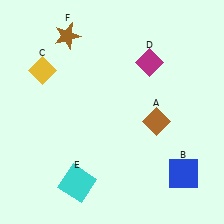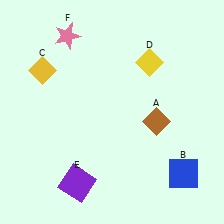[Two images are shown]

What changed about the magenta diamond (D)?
In Image 1, D is magenta. In Image 2, it changed to yellow.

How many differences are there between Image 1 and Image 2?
There are 3 differences between the two images.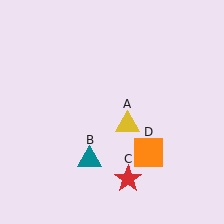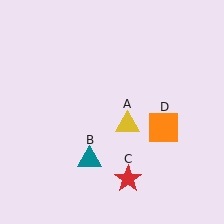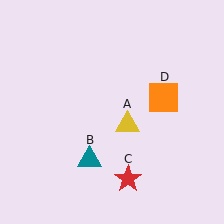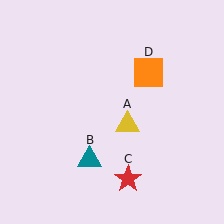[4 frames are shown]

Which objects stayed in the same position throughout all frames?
Yellow triangle (object A) and teal triangle (object B) and red star (object C) remained stationary.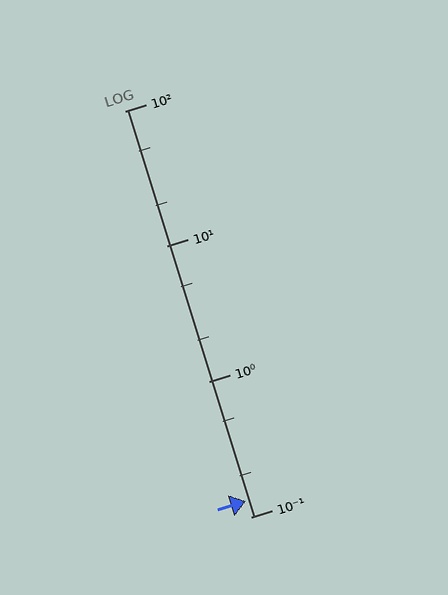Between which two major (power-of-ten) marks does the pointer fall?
The pointer is between 0.1 and 1.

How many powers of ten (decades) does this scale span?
The scale spans 3 decades, from 0.1 to 100.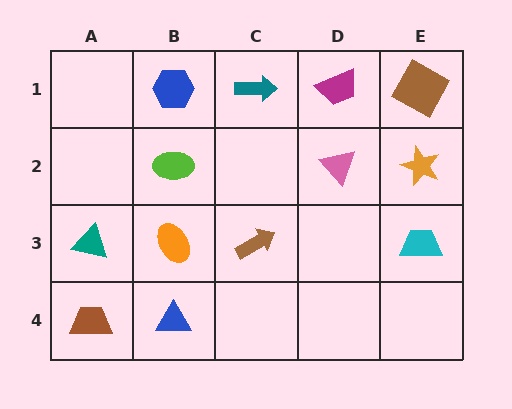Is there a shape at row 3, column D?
No, that cell is empty.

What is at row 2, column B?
A lime ellipse.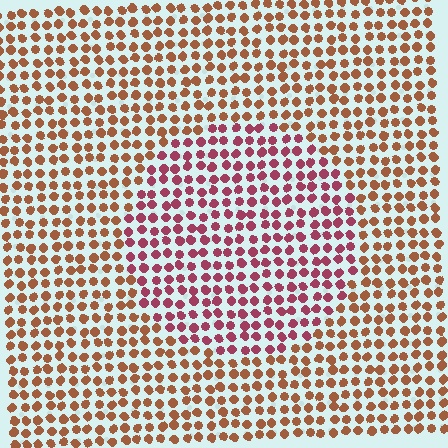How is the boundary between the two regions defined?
The boundary is defined purely by a slight shift in hue (about 39 degrees). Spacing, size, and orientation are identical on both sides.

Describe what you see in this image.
The image is filled with small brown elements in a uniform arrangement. A circle-shaped region is visible where the elements are tinted to a slightly different hue, forming a subtle color boundary.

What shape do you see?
I see a circle.